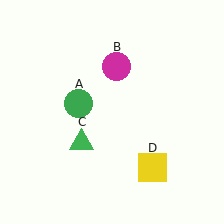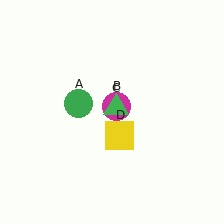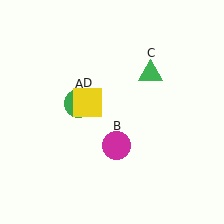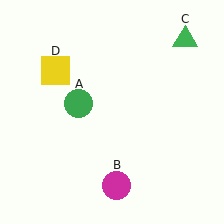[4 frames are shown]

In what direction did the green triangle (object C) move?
The green triangle (object C) moved up and to the right.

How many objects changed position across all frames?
3 objects changed position: magenta circle (object B), green triangle (object C), yellow square (object D).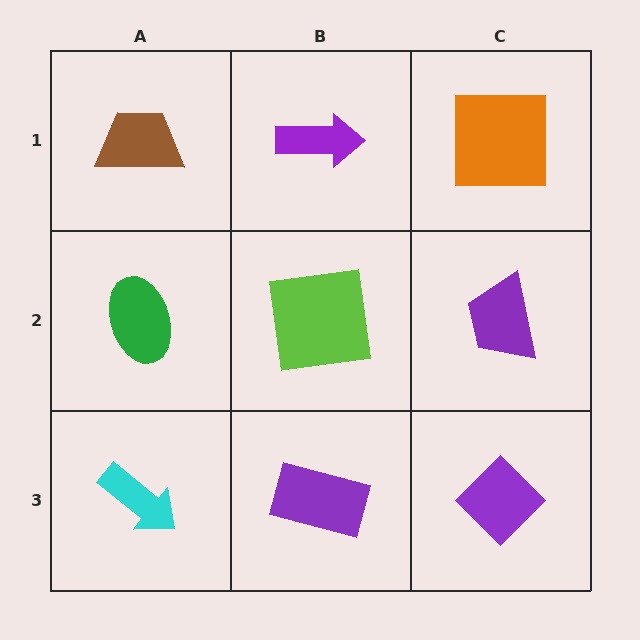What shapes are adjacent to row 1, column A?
A green ellipse (row 2, column A), a purple arrow (row 1, column B).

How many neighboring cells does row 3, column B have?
3.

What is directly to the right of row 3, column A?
A purple rectangle.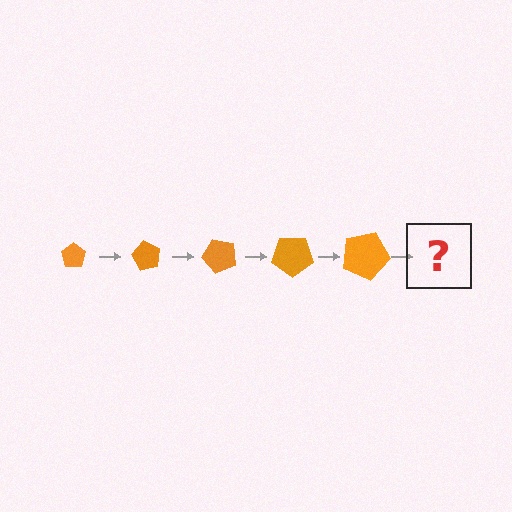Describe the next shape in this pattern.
It should be a pentagon, larger than the previous one and rotated 300 degrees from the start.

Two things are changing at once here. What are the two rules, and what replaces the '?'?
The two rules are that the pentagon grows larger each step and it rotates 60 degrees each step. The '?' should be a pentagon, larger than the previous one and rotated 300 degrees from the start.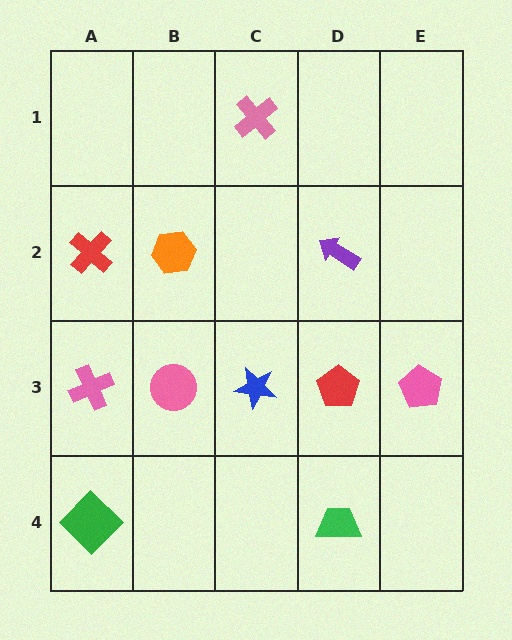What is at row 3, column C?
A blue star.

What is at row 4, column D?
A green trapezoid.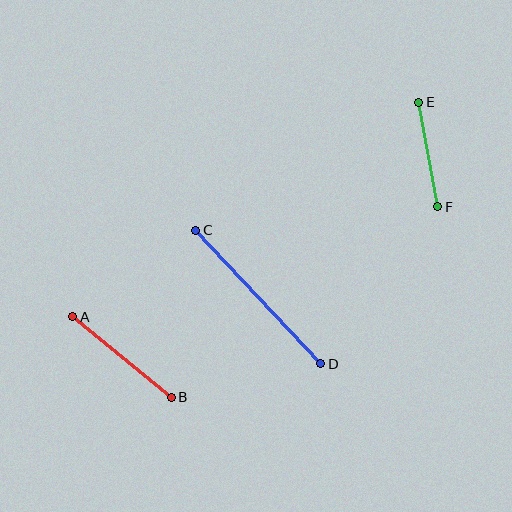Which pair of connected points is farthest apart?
Points C and D are farthest apart.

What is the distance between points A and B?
The distance is approximately 128 pixels.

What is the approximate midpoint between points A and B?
The midpoint is at approximately (122, 357) pixels.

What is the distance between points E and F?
The distance is approximately 106 pixels.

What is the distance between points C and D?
The distance is approximately 183 pixels.